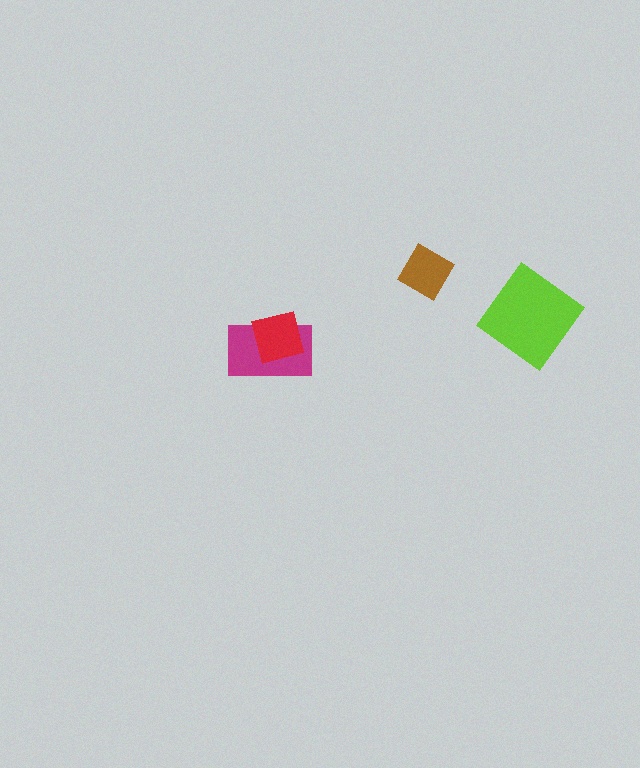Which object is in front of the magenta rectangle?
The red square is in front of the magenta rectangle.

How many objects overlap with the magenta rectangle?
1 object overlaps with the magenta rectangle.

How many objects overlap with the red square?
1 object overlaps with the red square.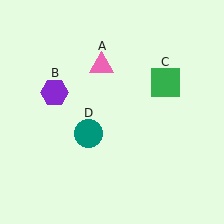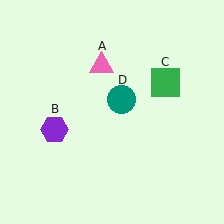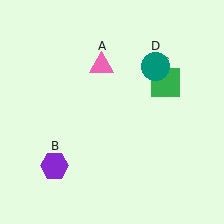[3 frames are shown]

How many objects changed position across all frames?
2 objects changed position: purple hexagon (object B), teal circle (object D).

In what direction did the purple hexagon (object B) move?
The purple hexagon (object B) moved down.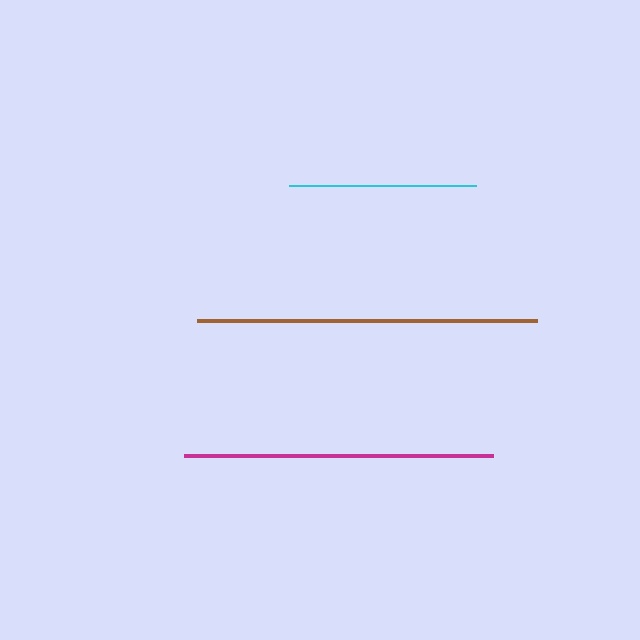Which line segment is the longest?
The brown line is the longest at approximately 340 pixels.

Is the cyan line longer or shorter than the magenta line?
The magenta line is longer than the cyan line.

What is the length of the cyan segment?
The cyan segment is approximately 187 pixels long.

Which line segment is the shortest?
The cyan line is the shortest at approximately 187 pixels.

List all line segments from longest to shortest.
From longest to shortest: brown, magenta, cyan.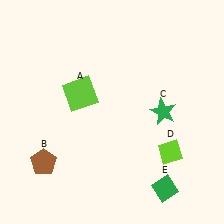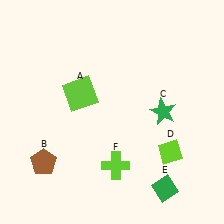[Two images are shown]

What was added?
A lime cross (F) was added in Image 2.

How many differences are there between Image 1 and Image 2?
There is 1 difference between the two images.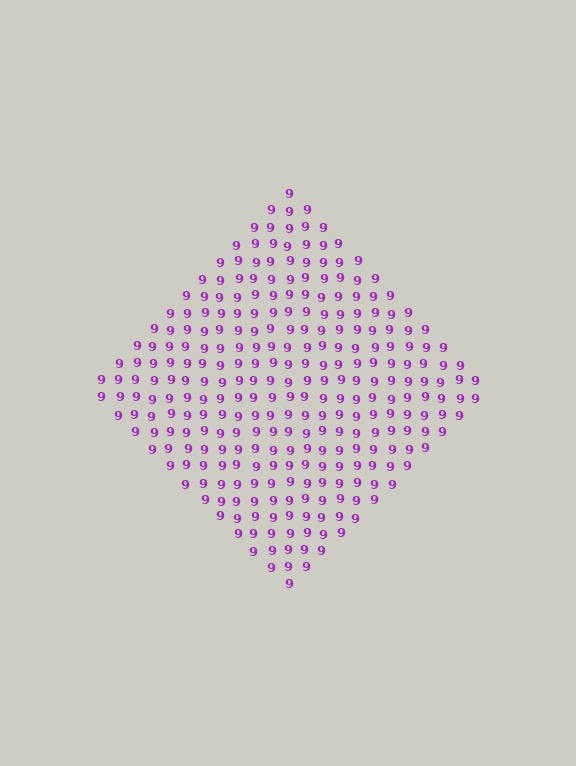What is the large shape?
The large shape is a diamond.